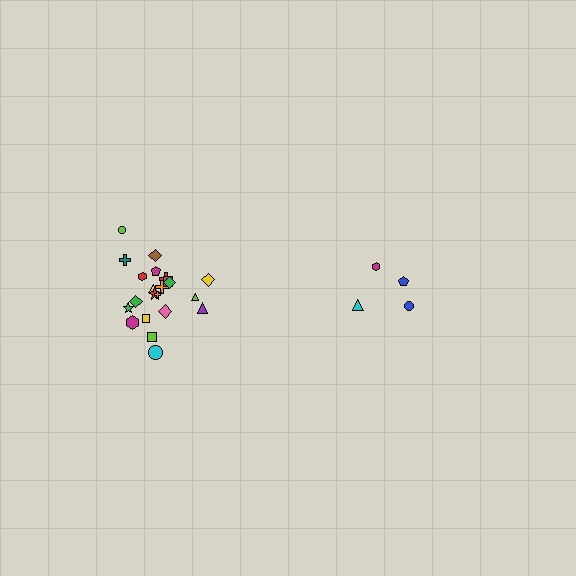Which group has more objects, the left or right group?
The left group.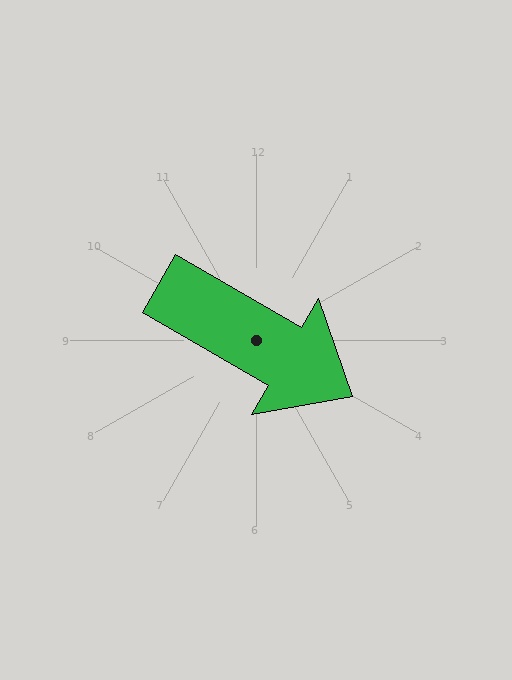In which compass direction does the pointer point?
Southeast.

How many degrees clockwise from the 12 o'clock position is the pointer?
Approximately 120 degrees.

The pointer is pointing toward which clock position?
Roughly 4 o'clock.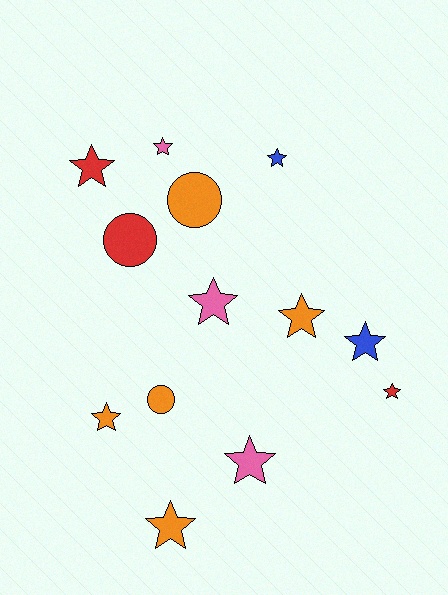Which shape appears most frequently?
Star, with 10 objects.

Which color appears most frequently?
Orange, with 5 objects.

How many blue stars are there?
There are 2 blue stars.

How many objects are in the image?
There are 13 objects.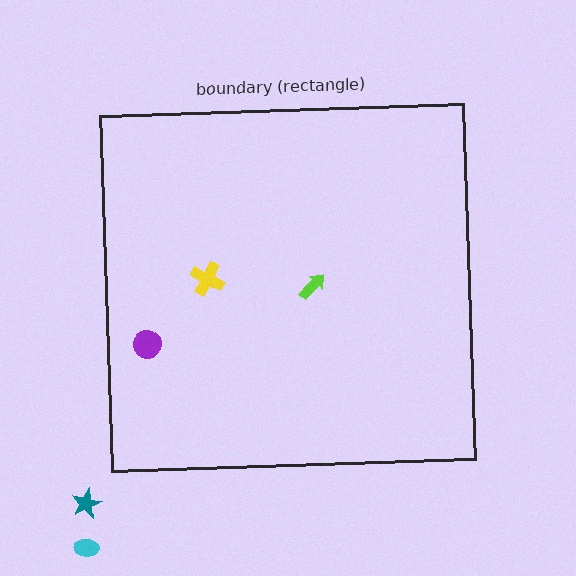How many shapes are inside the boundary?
3 inside, 2 outside.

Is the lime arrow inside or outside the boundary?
Inside.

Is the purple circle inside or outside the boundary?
Inside.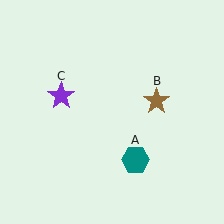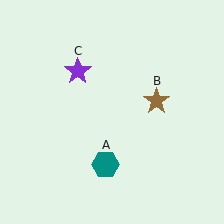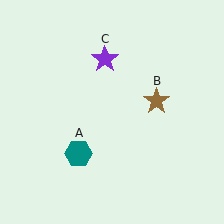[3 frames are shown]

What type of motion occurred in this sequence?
The teal hexagon (object A), purple star (object C) rotated clockwise around the center of the scene.